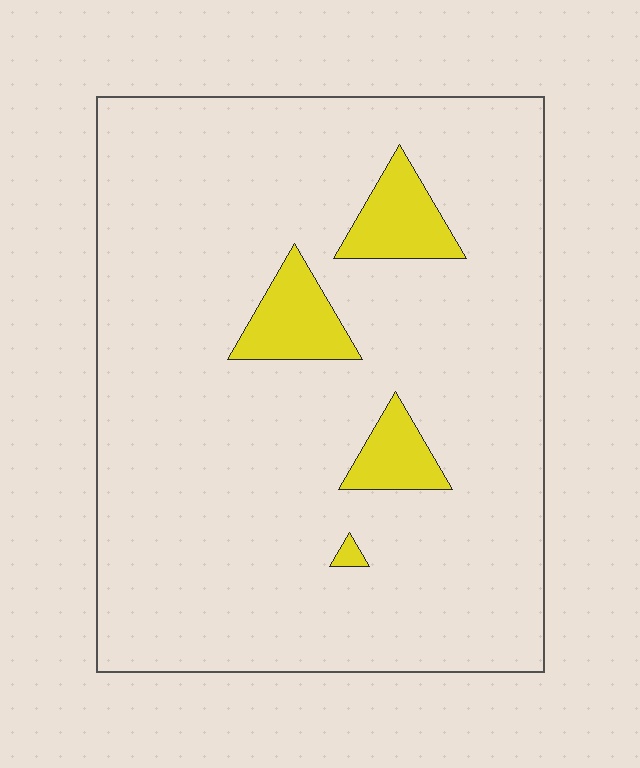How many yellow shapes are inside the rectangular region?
4.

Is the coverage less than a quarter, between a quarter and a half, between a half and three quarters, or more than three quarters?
Less than a quarter.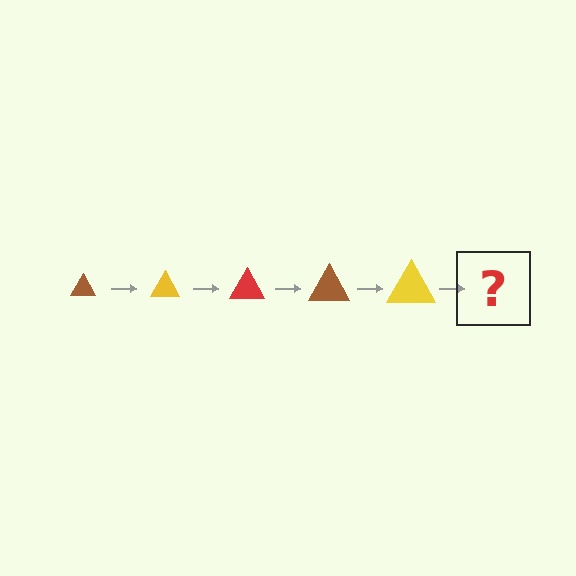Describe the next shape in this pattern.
It should be a red triangle, larger than the previous one.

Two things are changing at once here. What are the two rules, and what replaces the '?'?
The two rules are that the triangle grows larger each step and the color cycles through brown, yellow, and red. The '?' should be a red triangle, larger than the previous one.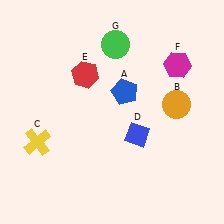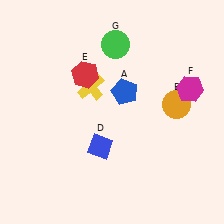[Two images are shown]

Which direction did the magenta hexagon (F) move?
The magenta hexagon (F) moved down.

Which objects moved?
The objects that moved are: the yellow cross (C), the blue diamond (D), the magenta hexagon (F).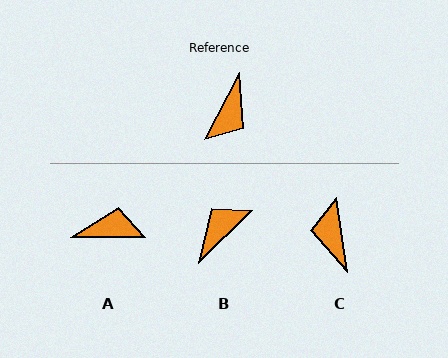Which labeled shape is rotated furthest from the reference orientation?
B, about 162 degrees away.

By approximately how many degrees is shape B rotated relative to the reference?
Approximately 162 degrees counter-clockwise.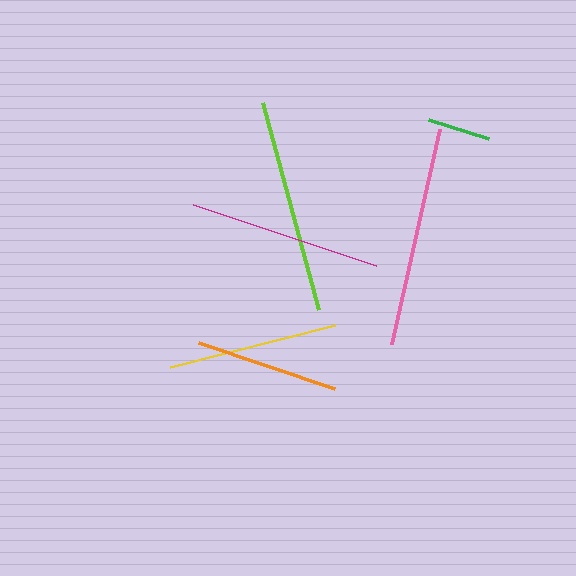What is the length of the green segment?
The green segment is approximately 63 pixels long.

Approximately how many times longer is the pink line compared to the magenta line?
The pink line is approximately 1.1 times the length of the magenta line.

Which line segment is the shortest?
The green line is the shortest at approximately 63 pixels.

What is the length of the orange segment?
The orange segment is approximately 144 pixels long.